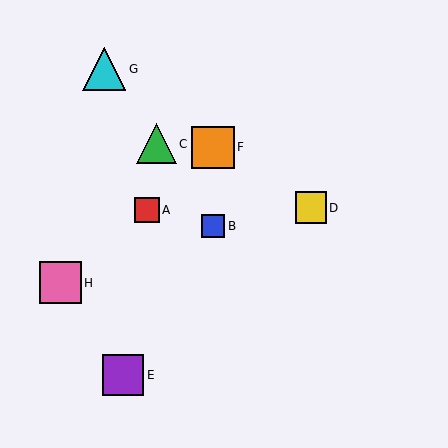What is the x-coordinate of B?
Object B is at x≈213.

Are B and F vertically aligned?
Yes, both are at x≈213.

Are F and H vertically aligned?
No, F is at x≈213 and H is at x≈61.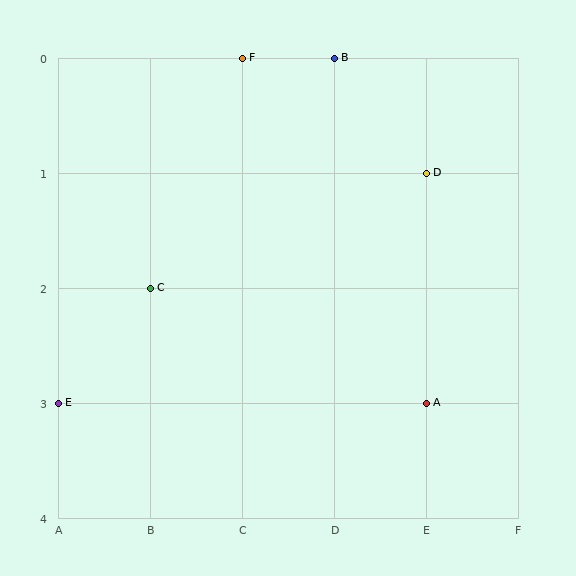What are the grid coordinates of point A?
Point A is at grid coordinates (E, 3).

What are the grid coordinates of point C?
Point C is at grid coordinates (B, 2).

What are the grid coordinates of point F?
Point F is at grid coordinates (C, 0).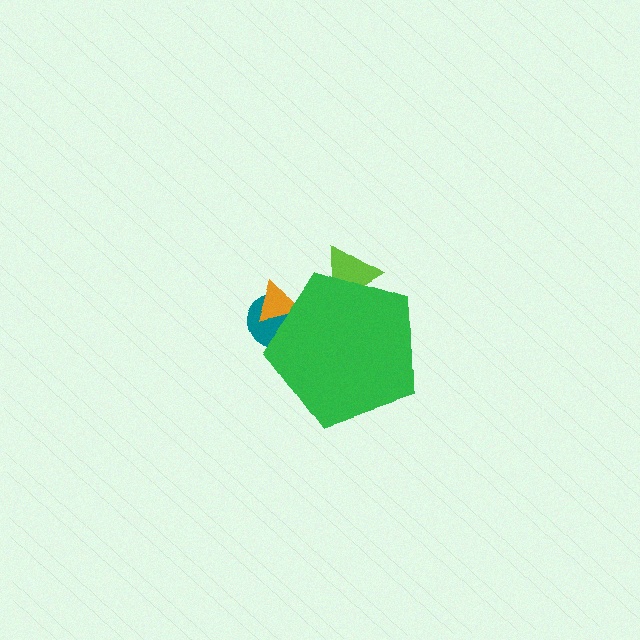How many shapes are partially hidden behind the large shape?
3 shapes are partially hidden.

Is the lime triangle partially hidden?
Yes, the lime triangle is partially hidden behind the green pentagon.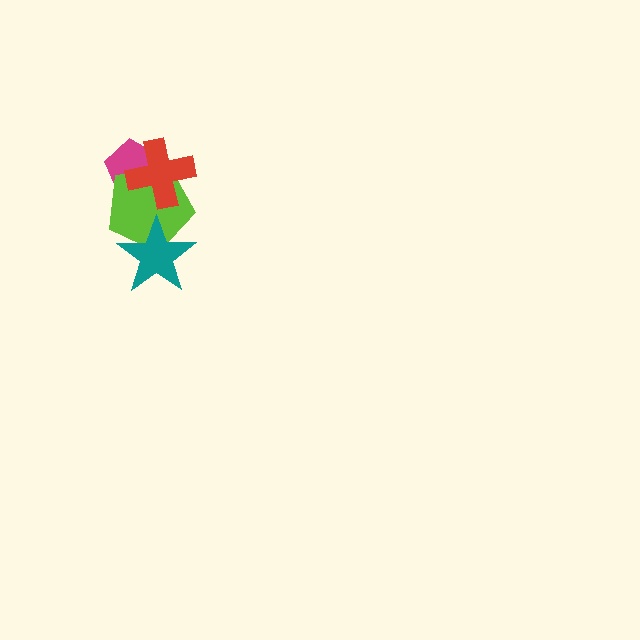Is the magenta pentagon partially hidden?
Yes, it is partially covered by another shape.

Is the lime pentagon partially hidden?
Yes, it is partially covered by another shape.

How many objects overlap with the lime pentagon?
3 objects overlap with the lime pentagon.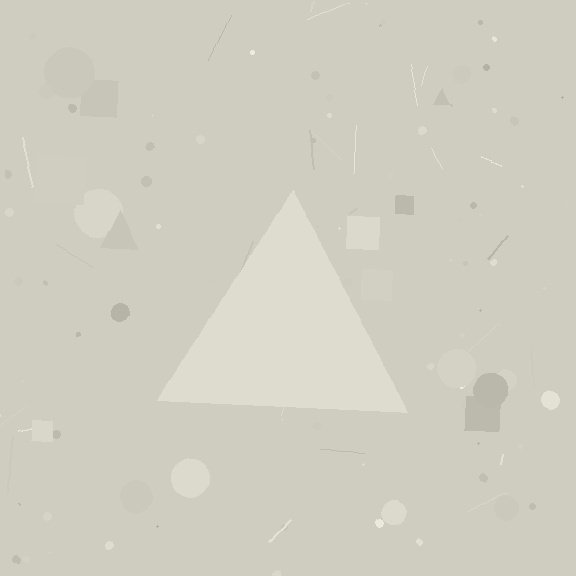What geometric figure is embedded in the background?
A triangle is embedded in the background.